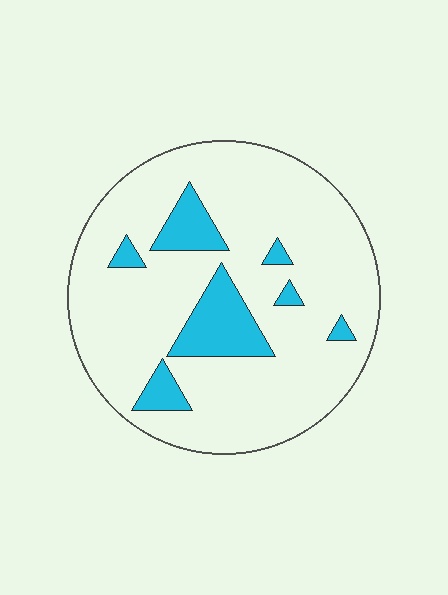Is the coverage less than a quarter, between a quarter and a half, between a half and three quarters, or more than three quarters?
Less than a quarter.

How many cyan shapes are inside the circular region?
7.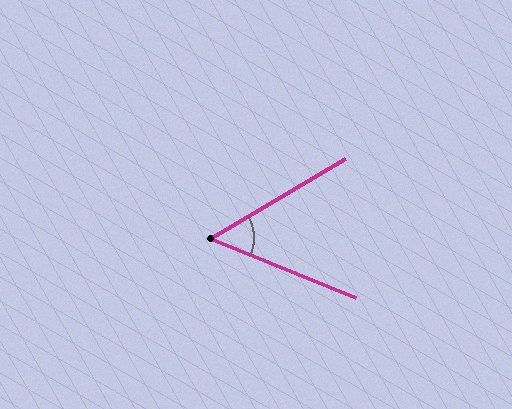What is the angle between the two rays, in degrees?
Approximately 53 degrees.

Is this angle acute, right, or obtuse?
It is acute.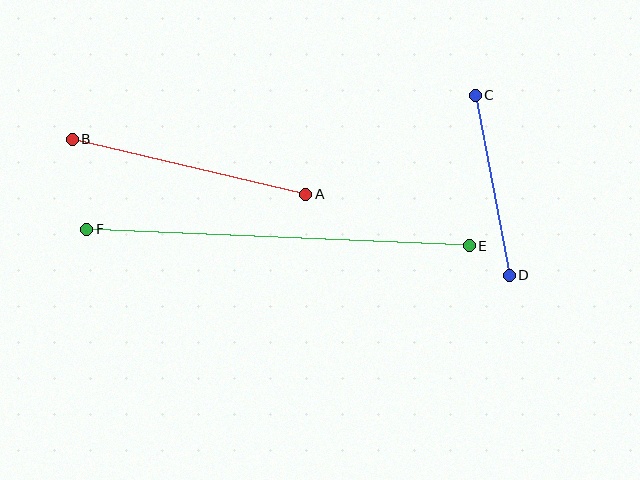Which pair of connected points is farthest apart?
Points E and F are farthest apart.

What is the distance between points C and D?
The distance is approximately 183 pixels.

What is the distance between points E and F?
The distance is approximately 383 pixels.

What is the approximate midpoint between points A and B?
The midpoint is at approximately (189, 167) pixels.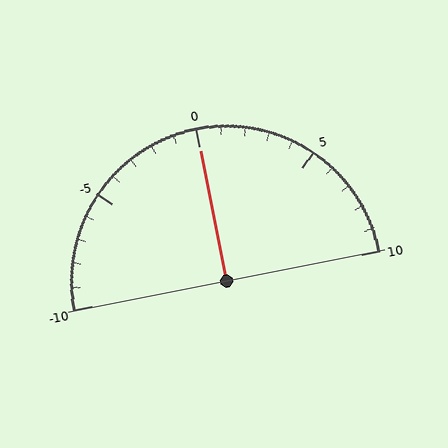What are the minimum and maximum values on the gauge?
The gauge ranges from -10 to 10.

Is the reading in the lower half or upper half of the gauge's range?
The reading is in the upper half of the range (-10 to 10).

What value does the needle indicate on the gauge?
The needle indicates approximately 0.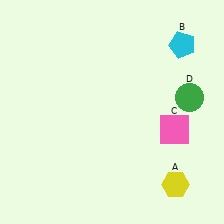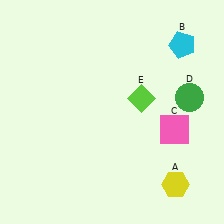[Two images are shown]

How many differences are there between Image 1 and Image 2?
There is 1 difference between the two images.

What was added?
A lime diamond (E) was added in Image 2.